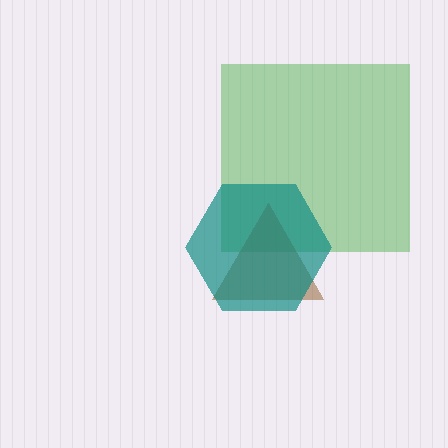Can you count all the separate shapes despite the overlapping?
Yes, there are 3 separate shapes.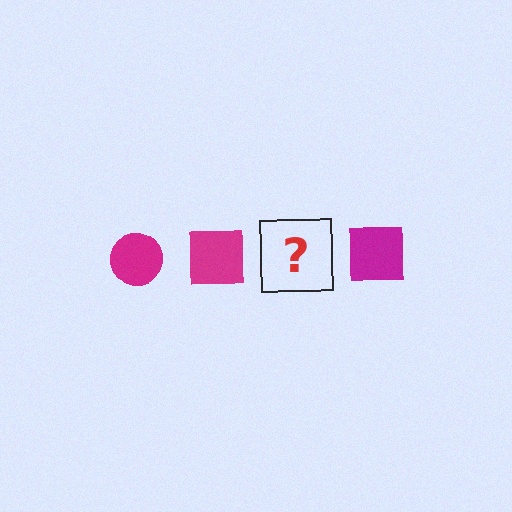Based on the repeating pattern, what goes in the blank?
The blank should be a magenta circle.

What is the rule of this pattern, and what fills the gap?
The rule is that the pattern cycles through circle, square shapes in magenta. The gap should be filled with a magenta circle.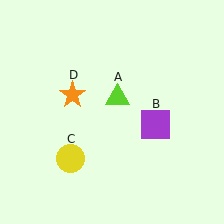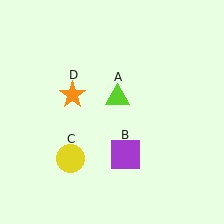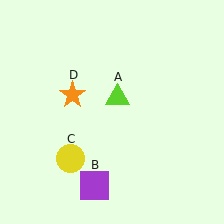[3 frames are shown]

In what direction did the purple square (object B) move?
The purple square (object B) moved down and to the left.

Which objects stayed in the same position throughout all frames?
Lime triangle (object A) and yellow circle (object C) and orange star (object D) remained stationary.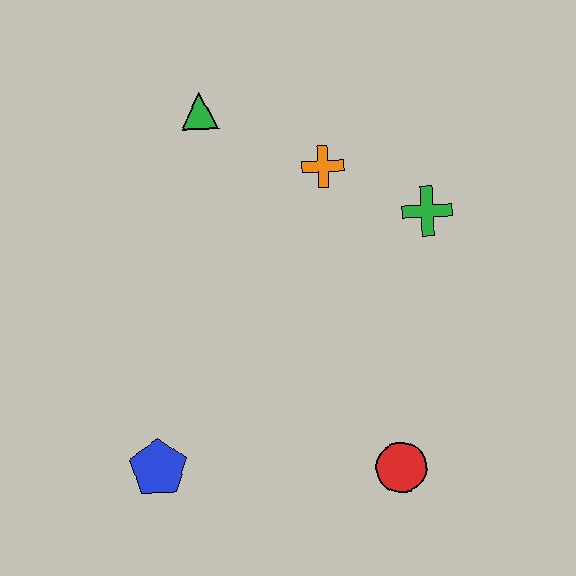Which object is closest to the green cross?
The orange cross is closest to the green cross.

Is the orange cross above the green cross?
Yes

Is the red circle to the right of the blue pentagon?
Yes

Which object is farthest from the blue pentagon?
The green cross is farthest from the blue pentagon.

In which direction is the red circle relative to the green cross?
The red circle is below the green cross.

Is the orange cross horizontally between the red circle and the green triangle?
Yes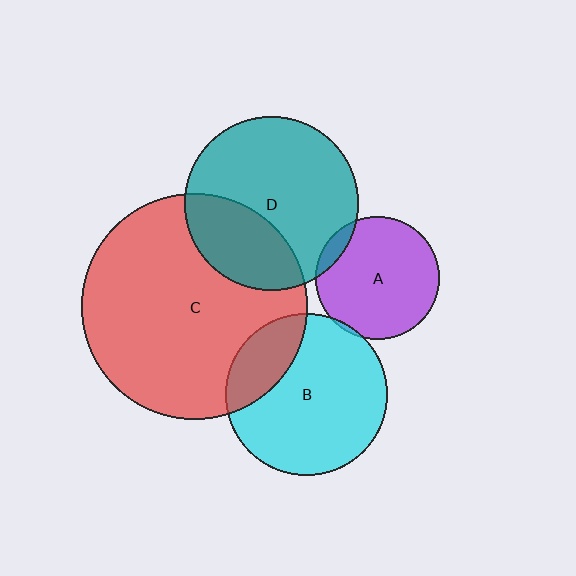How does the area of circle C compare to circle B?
Approximately 1.9 times.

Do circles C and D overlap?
Yes.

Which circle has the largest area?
Circle C (red).